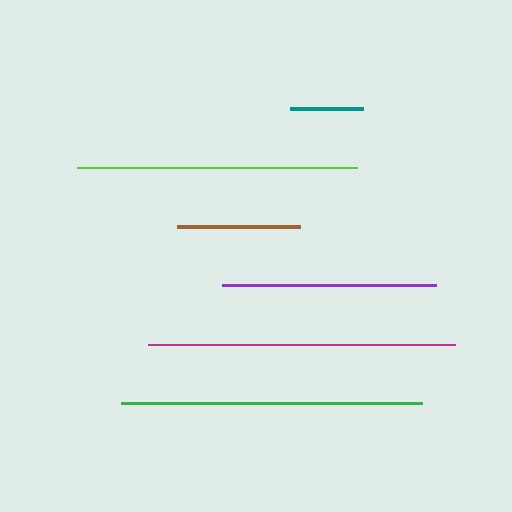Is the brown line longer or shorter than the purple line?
The purple line is longer than the brown line.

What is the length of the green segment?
The green segment is approximately 301 pixels long.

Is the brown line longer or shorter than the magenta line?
The magenta line is longer than the brown line.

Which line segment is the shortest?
The teal line is the shortest at approximately 73 pixels.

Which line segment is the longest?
The magenta line is the longest at approximately 307 pixels.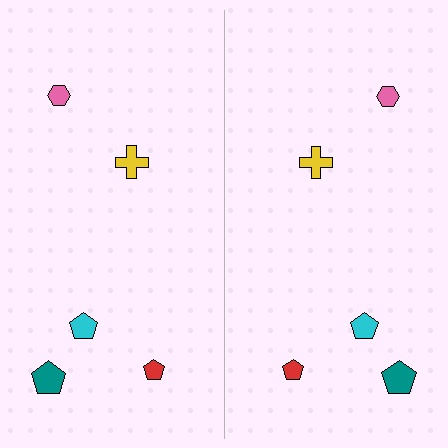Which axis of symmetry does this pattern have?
The pattern has a vertical axis of symmetry running through the center of the image.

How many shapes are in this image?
There are 10 shapes in this image.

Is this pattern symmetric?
Yes, this pattern has bilateral (reflection) symmetry.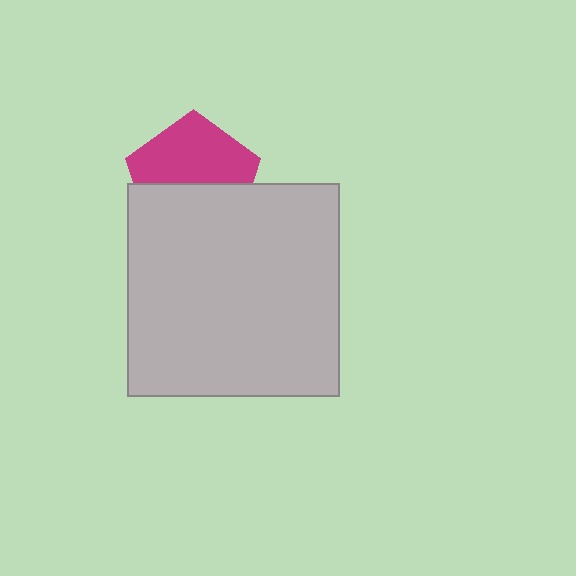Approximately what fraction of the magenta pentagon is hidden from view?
Roughly 46% of the magenta pentagon is hidden behind the light gray rectangle.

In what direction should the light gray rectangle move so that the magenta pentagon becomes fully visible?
The light gray rectangle should move down. That is the shortest direction to clear the overlap and leave the magenta pentagon fully visible.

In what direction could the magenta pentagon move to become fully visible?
The magenta pentagon could move up. That would shift it out from behind the light gray rectangle entirely.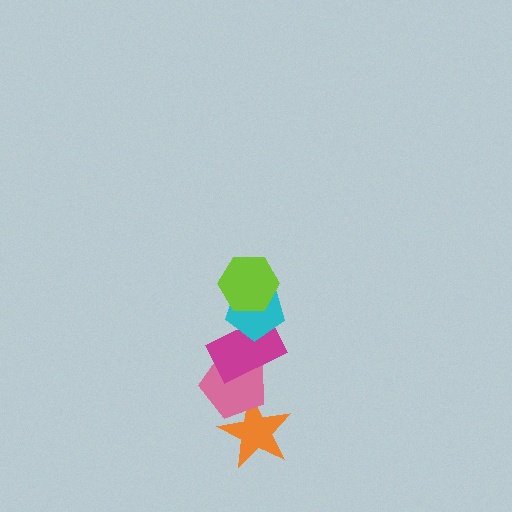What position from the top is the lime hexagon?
The lime hexagon is 1st from the top.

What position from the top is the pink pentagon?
The pink pentagon is 4th from the top.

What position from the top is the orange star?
The orange star is 5th from the top.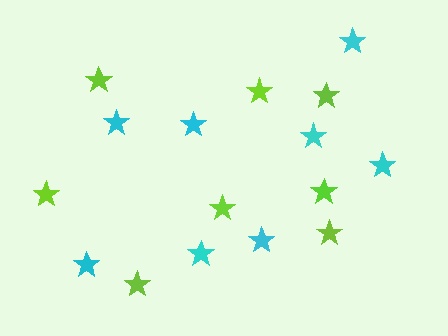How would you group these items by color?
There are 2 groups: one group of cyan stars (8) and one group of lime stars (8).